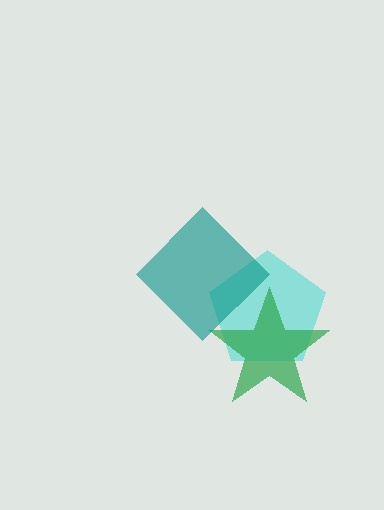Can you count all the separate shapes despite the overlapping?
Yes, there are 3 separate shapes.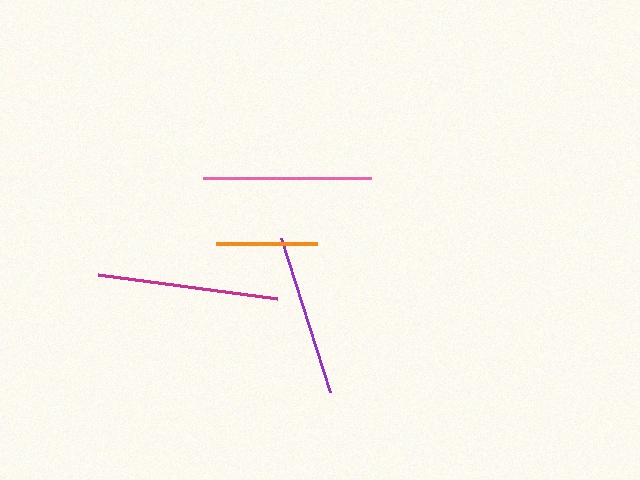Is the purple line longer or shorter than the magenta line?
The magenta line is longer than the purple line.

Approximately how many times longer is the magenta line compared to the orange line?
The magenta line is approximately 1.8 times the length of the orange line.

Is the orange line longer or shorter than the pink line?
The pink line is longer than the orange line.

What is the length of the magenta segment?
The magenta segment is approximately 180 pixels long.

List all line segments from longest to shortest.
From longest to shortest: magenta, pink, purple, orange.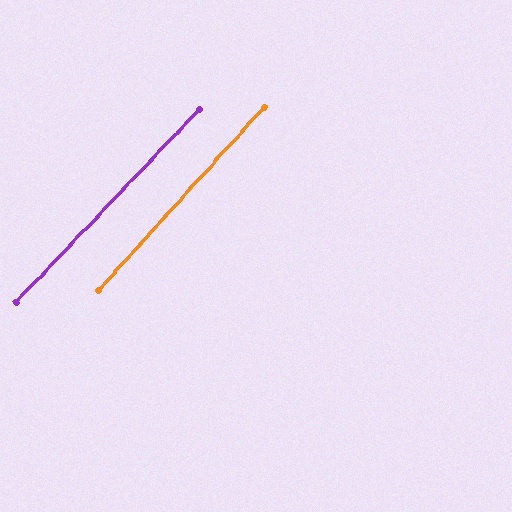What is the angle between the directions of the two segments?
Approximately 1 degree.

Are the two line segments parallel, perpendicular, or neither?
Parallel — their directions differ by only 1.2°.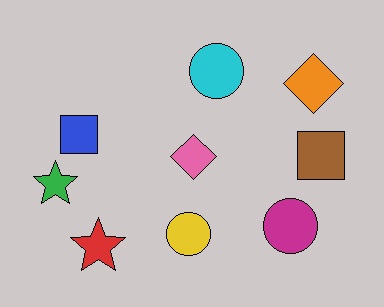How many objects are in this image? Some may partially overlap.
There are 9 objects.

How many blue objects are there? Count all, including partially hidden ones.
There is 1 blue object.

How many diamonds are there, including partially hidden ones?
There are 2 diamonds.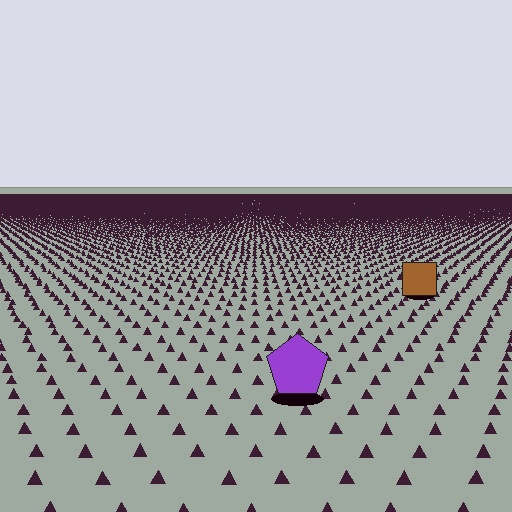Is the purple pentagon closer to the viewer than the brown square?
Yes. The purple pentagon is closer — you can tell from the texture gradient: the ground texture is coarser near it.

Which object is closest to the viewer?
The purple pentagon is closest. The texture marks near it are larger and more spread out.